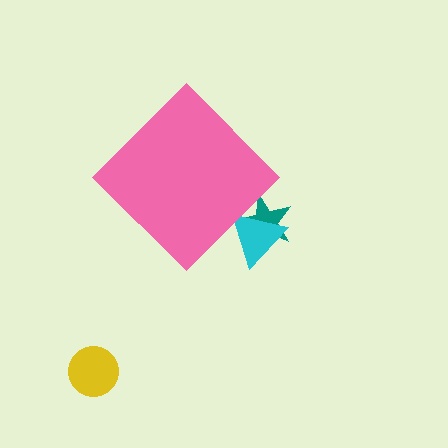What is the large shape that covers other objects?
A pink diamond.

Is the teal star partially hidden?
Yes, the teal star is partially hidden behind the pink diamond.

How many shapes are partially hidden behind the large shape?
2 shapes are partially hidden.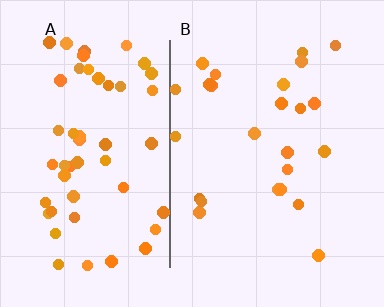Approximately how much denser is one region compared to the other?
Approximately 2.2× — region A over region B.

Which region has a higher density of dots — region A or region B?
A (the left).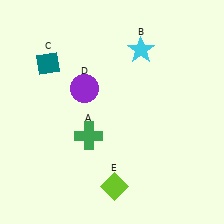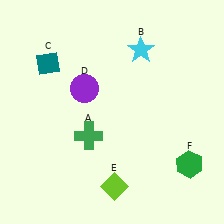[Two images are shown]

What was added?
A green hexagon (F) was added in Image 2.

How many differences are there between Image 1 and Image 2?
There is 1 difference between the two images.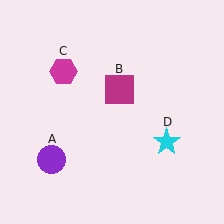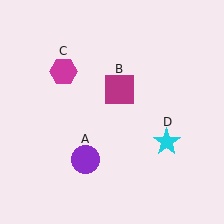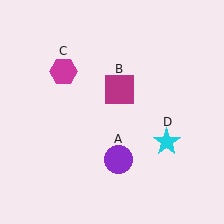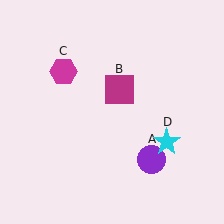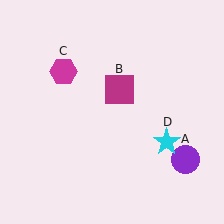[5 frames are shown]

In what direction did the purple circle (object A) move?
The purple circle (object A) moved right.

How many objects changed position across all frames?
1 object changed position: purple circle (object A).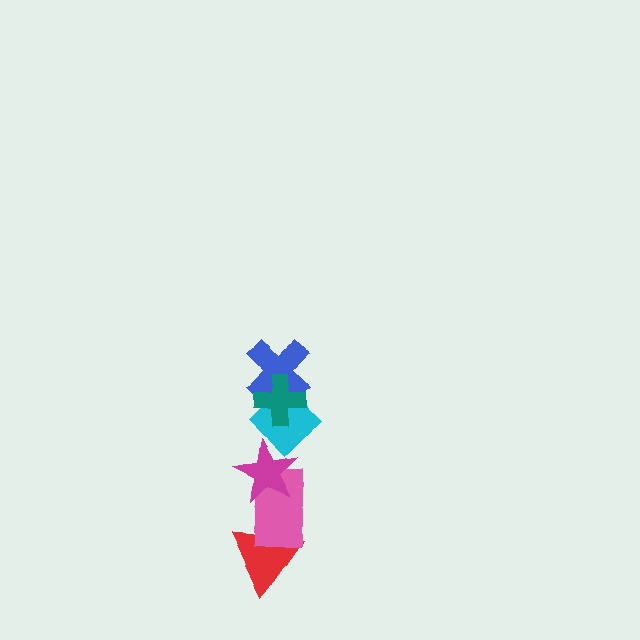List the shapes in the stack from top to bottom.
From top to bottom: the teal cross, the blue cross, the cyan diamond, the magenta star, the pink rectangle, the red triangle.